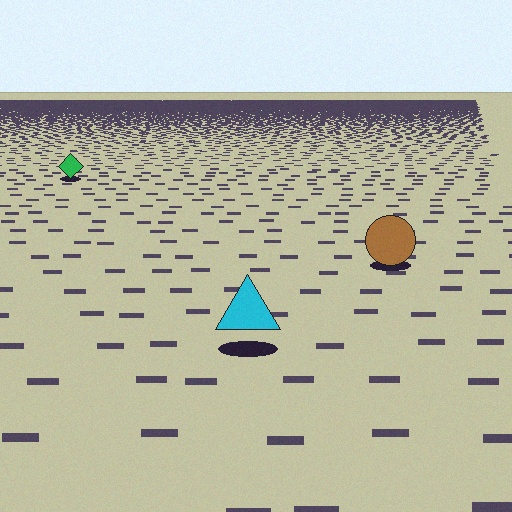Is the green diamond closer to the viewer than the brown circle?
No. The brown circle is closer — you can tell from the texture gradient: the ground texture is coarser near it.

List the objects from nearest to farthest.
From nearest to farthest: the cyan triangle, the brown circle, the green diamond.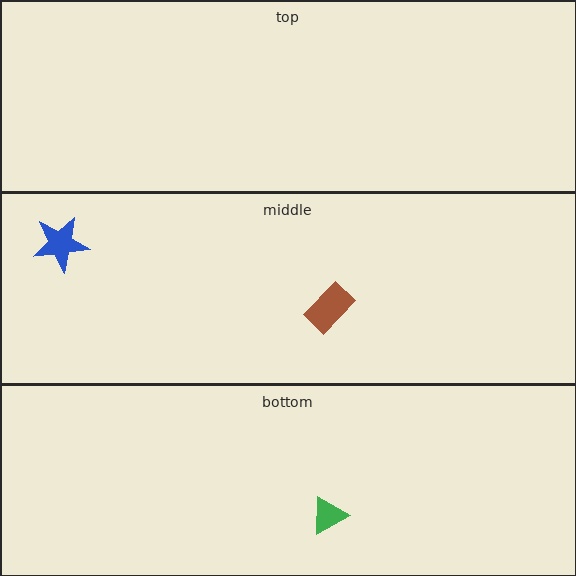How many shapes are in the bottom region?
1.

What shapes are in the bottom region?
The green triangle.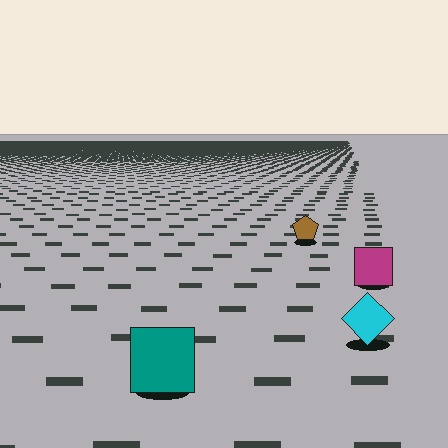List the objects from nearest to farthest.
From nearest to farthest: the teal square, the cyan diamond, the magenta square, the brown pentagon.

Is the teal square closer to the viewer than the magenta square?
Yes. The teal square is closer — you can tell from the texture gradient: the ground texture is coarser near it.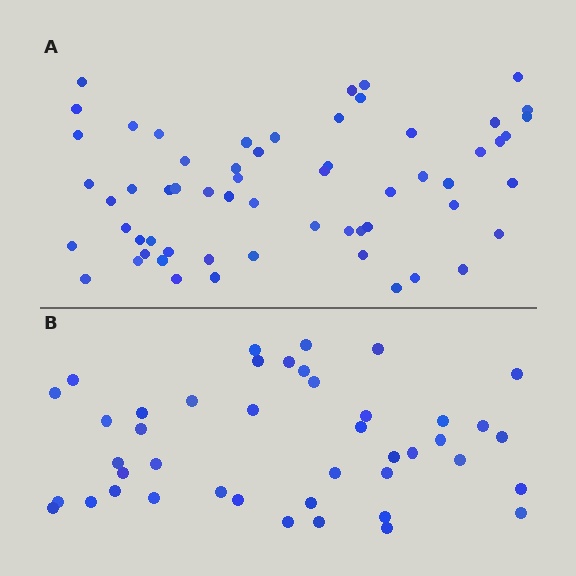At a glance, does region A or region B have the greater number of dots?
Region A (the top region) has more dots.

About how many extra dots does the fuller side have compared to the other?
Region A has approximately 15 more dots than region B.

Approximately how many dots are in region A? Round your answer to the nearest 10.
About 60 dots.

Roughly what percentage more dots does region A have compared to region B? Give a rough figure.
About 40% more.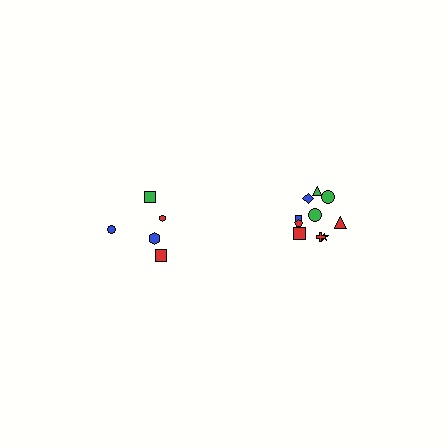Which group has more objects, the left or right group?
The right group.